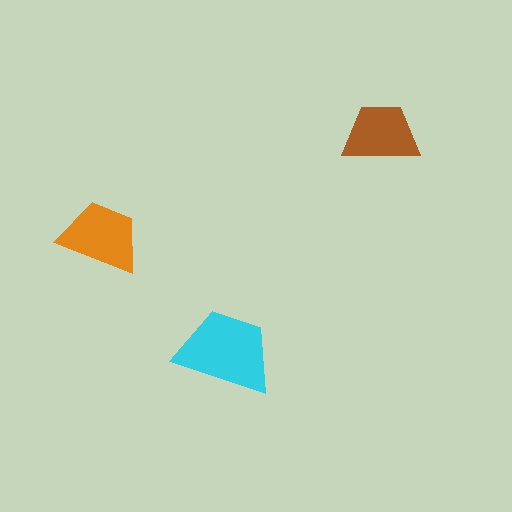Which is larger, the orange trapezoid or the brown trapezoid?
The orange one.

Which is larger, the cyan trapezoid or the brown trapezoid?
The cyan one.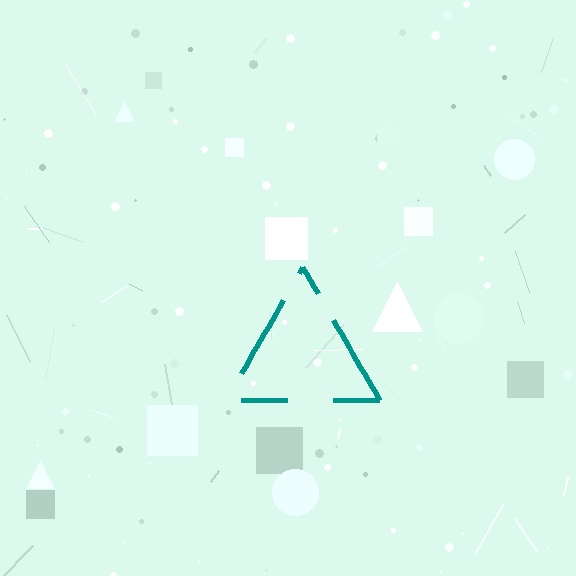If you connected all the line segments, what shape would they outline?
They would outline a triangle.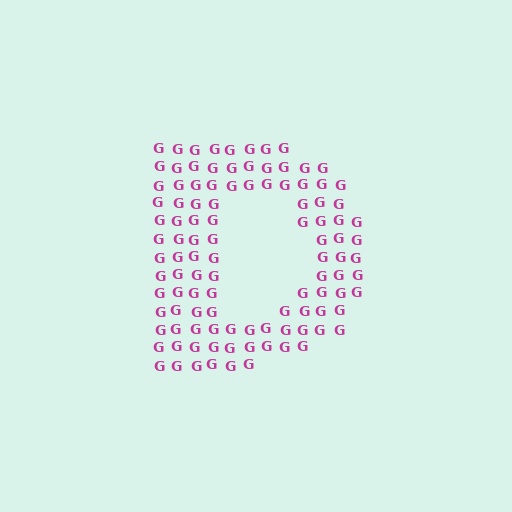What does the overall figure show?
The overall figure shows the letter D.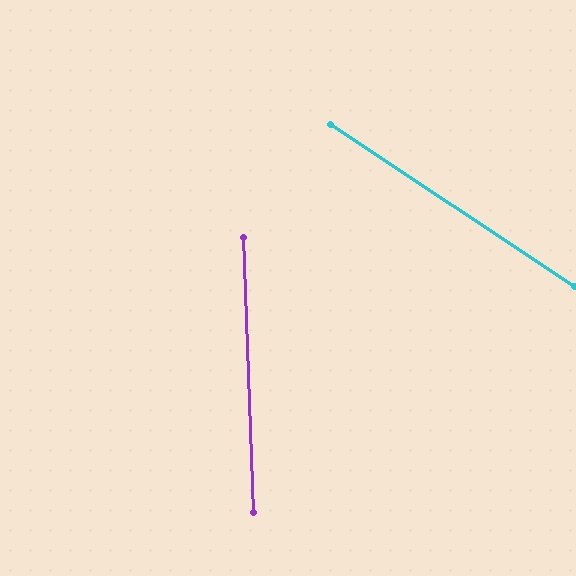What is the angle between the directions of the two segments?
Approximately 54 degrees.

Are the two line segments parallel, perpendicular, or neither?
Neither parallel nor perpendicular — they differ by about 54°.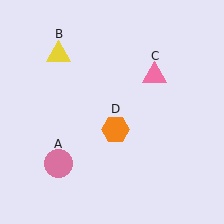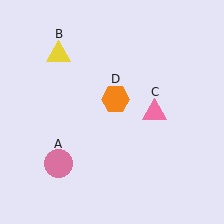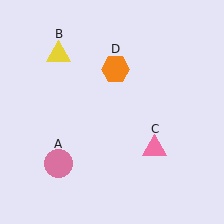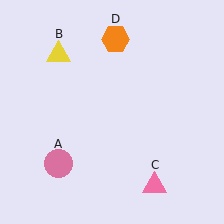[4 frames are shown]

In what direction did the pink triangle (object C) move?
The pink triangle (object C) moved down.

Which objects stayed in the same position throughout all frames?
Pink circle (object A) and yellow triangle (object B) remained stationary.